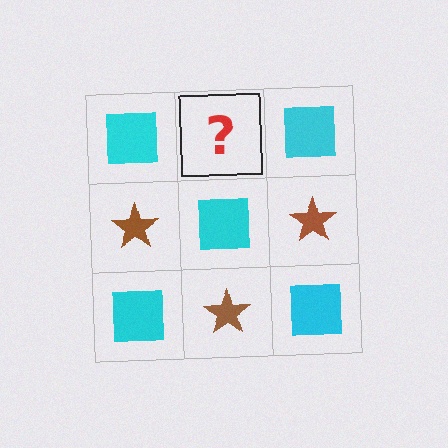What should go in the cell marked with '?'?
The missing cell should contain a brown star.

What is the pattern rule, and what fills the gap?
The rule is that it alternates cyan square and brown star in a checkerboard pattern. The gap should be filled with a brown star.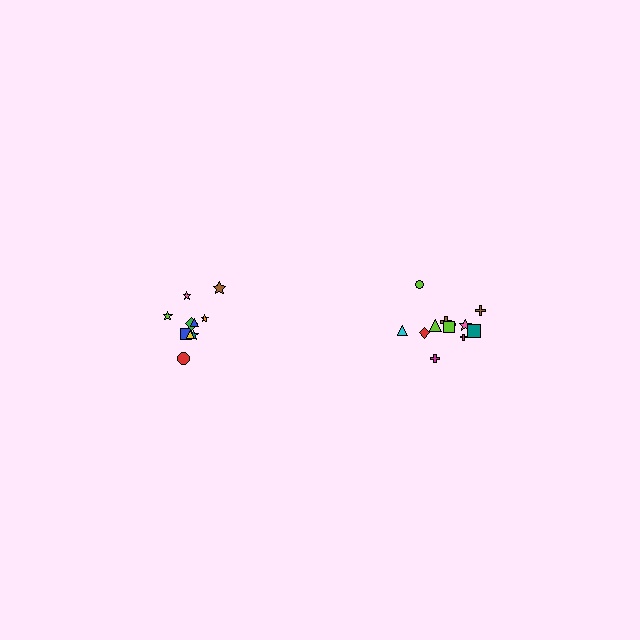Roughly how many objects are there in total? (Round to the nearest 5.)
Roughly 20 objects in total.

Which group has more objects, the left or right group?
The right group.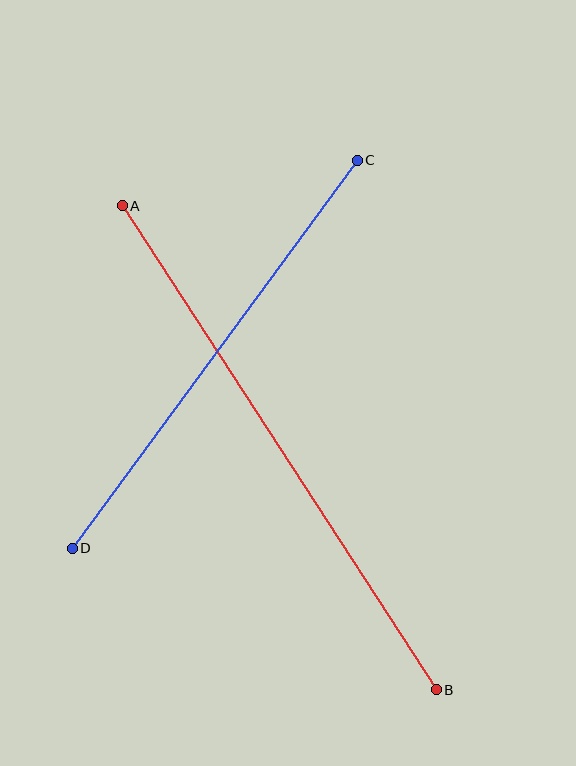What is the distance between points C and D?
The distance is approximately 481 pixels.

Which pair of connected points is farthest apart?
Points A and B are farthest apart.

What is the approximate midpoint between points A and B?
The midpoint is at approximately (279, 448) pixels.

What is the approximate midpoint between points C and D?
The midpoint is at approximately (215, 354) pixels.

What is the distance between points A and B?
The distance is approximately 577 pixels.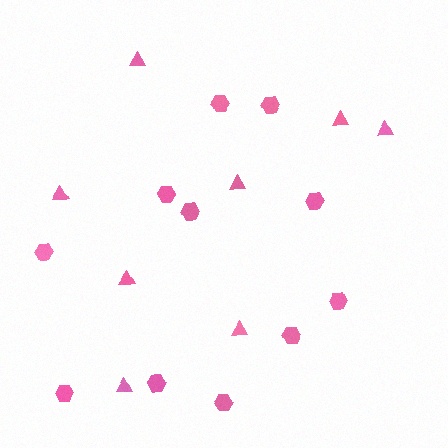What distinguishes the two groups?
There are 2 groups: one group of hexagons (11) and one group of triangles (8).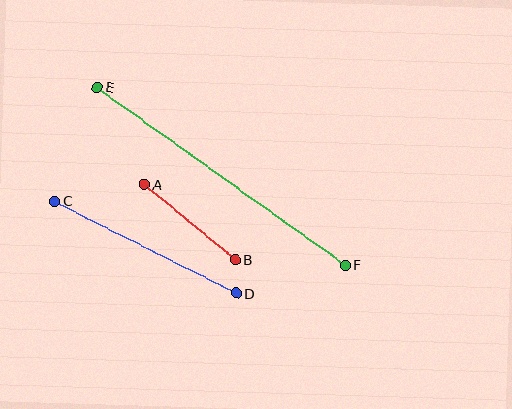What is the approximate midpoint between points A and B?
The midpoint is at approximately (190, 222) pixels.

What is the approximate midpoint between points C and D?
The midpoint is at approximately (146, 247) pixels.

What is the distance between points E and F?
The distance is approximately 305 pixels.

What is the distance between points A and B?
The distance is approximately 118 pixels.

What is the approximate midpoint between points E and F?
The midpoint is at approximately (221, 176) pixels.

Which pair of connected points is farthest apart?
Points E and F are farthest apart.